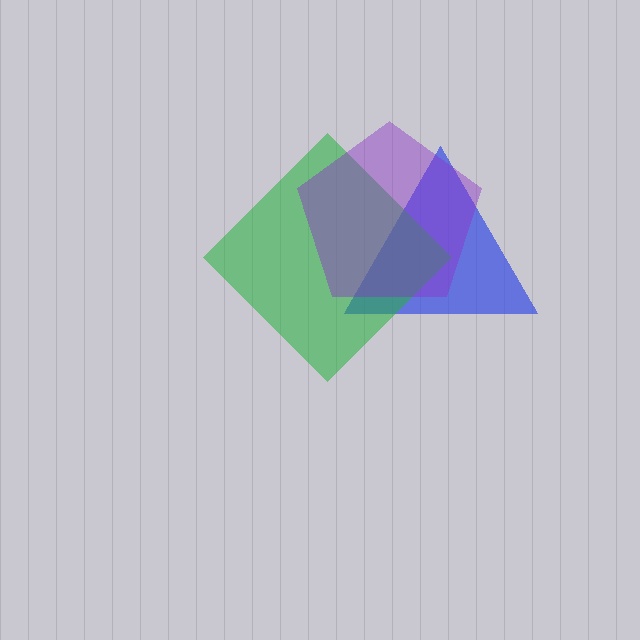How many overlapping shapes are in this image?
There are 3 overlapping shapes in the image.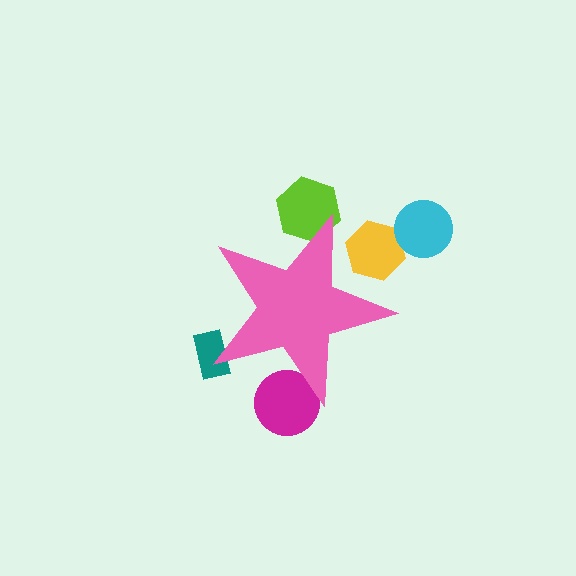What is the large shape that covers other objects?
A pink star.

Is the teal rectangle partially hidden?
Yes, the teal rectangle is partially hidden behind the pink star.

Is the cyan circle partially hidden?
No, the cyan circle is fully visible.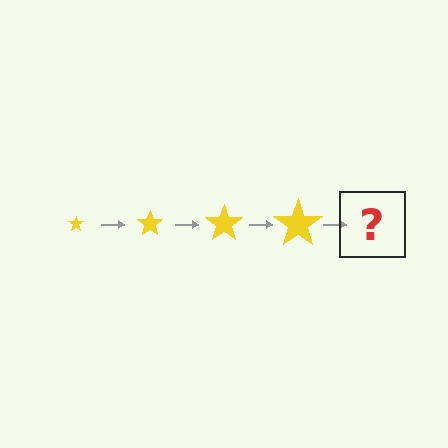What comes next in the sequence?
The next element should be a yellow star, larger than the previous one.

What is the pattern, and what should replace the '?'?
The pattern is that the star gets progressively larger each step. The '?' should be a yellow star, larger than the previous one.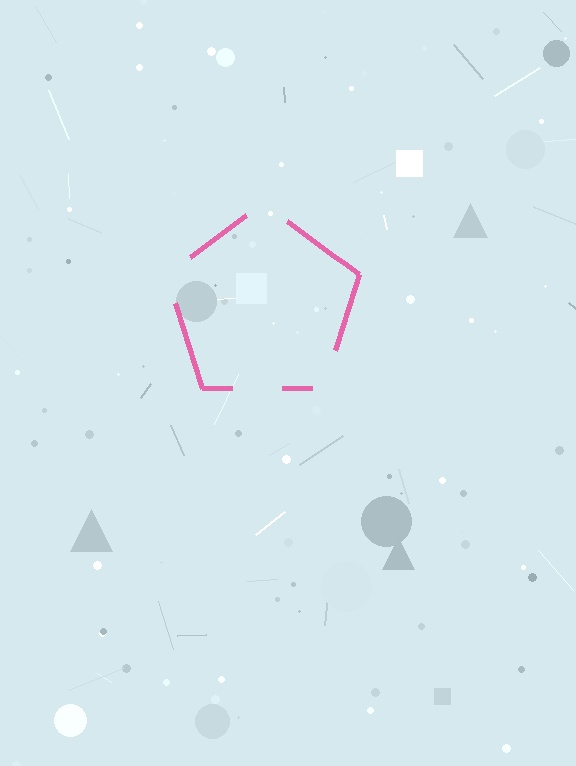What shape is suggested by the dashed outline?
The dashed outline suggests a pentagon.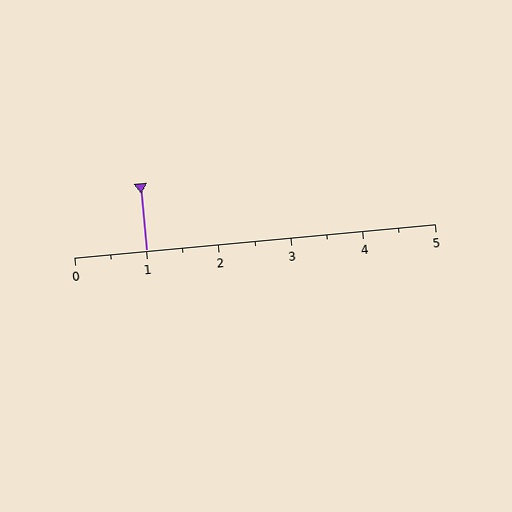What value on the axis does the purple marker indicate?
The marker indicates approximately 1.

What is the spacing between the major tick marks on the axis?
The major ticks are spaced 1 apart.